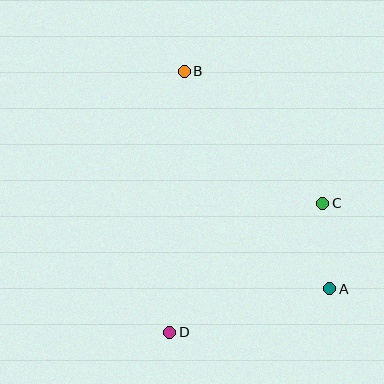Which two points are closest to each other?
Points A and C are closest to each other.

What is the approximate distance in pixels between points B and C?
The distance between B and C is approximately 191 pixels.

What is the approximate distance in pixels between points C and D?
The distance between C and D is approximately 200 pixels.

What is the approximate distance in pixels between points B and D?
The distance between B and D is approximately 261 pixels.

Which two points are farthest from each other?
Points A and B are farthest from each other.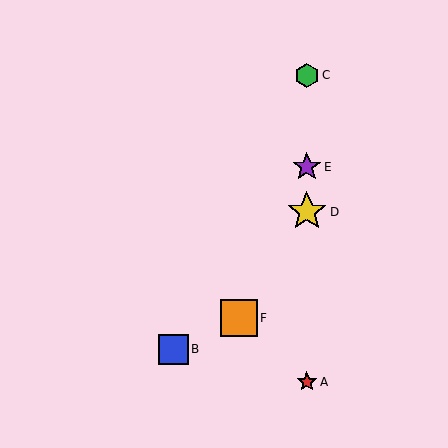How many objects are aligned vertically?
4 objects (A, C, D, E) are aligned vertically.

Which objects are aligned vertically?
Objects A, C, D, E are aligned vertically.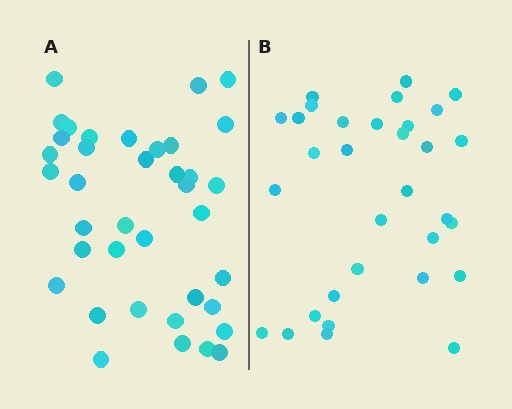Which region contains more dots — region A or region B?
Region A (the left region) has more dots.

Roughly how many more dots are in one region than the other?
Region A has about 6 more dots than region B.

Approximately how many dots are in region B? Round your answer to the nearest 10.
About 30 dots. (The exact count is 32, which rounds to 30.)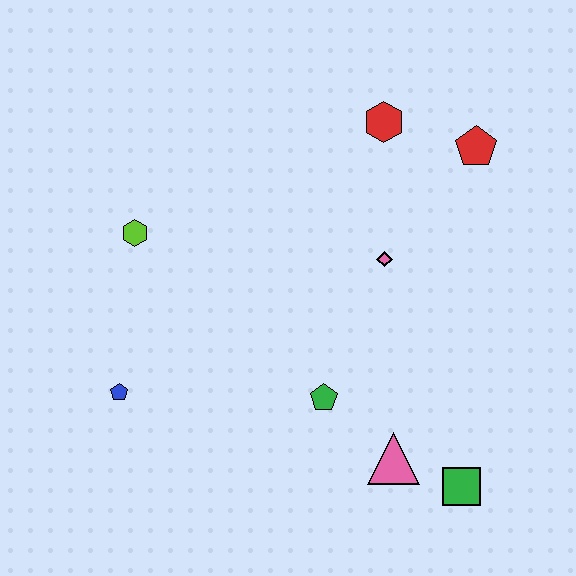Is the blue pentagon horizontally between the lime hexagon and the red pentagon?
No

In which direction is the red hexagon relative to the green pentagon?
The red hexagon is above the green pentagon.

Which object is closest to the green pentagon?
The pink triangle is closest to the green pentagon.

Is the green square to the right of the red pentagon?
No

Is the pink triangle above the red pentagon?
No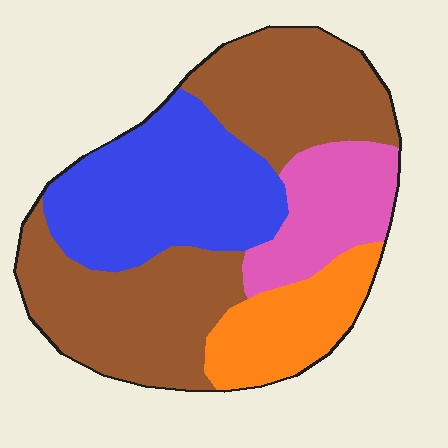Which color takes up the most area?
Brown, at roughly 45%.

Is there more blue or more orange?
Blue.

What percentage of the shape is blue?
Blue covers 28% of the shape.